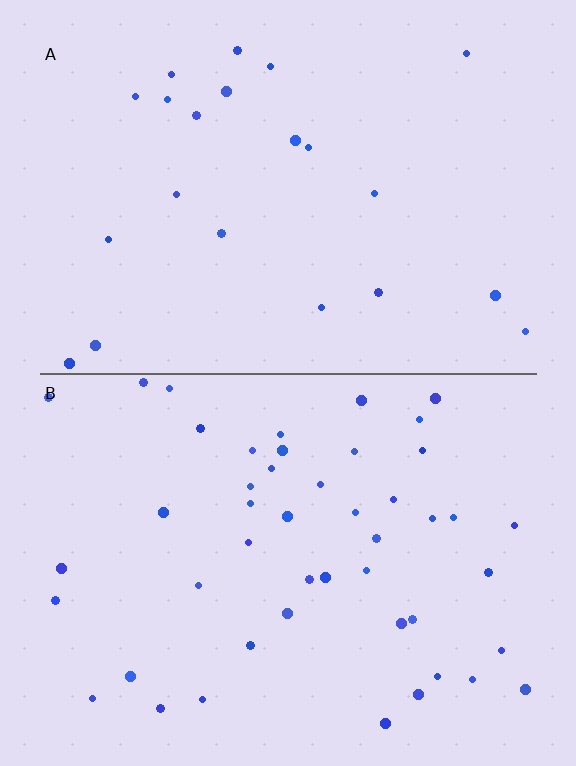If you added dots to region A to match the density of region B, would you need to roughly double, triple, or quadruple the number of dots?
Approximately double.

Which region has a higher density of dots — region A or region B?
B (the bottom).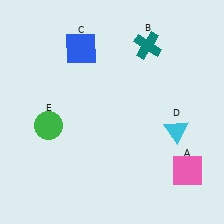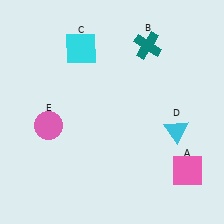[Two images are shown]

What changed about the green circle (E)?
In Image 1, E is green. In Image 2, it changed to pink.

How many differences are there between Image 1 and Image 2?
There are 2 differences between the two images.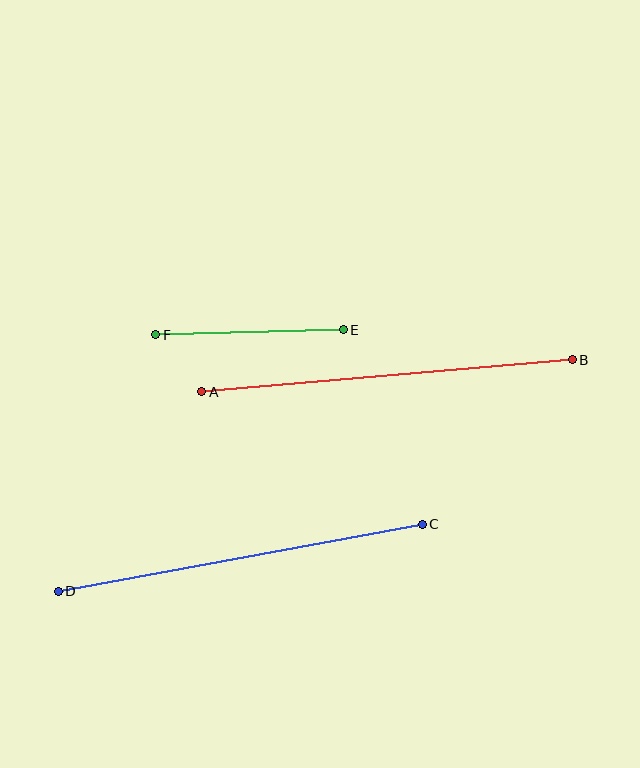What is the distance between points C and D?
The distance is approximately 370 pixels.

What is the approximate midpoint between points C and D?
The midpoint is at approximately (240, 558) pixels.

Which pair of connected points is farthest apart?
Points A and B are farthest apart.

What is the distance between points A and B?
The distance is approximately 372 pixels.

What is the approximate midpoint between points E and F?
The midpoint is at approximately (249, 332) pixels.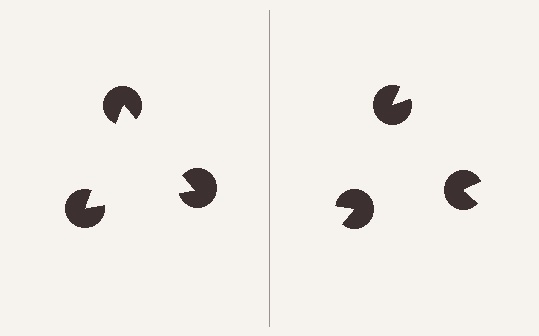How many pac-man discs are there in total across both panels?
6 — 3 on each side.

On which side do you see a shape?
An illusory triangle appears on the left side. On the right side the wedge cuts are rotated, so no coherent shape forms.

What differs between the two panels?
The pac-man discs are positioned identically on both sides; only the wedge orientations differ. On the left they align to a triangle; on the right they are misaligned.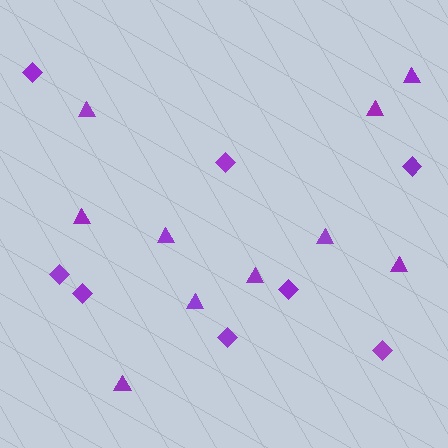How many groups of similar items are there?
There are 2 groups: one group of diamonds (8) and one group of triangles (10).